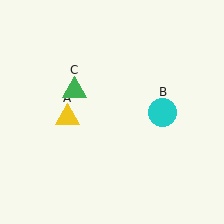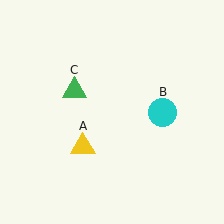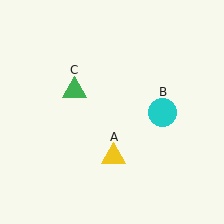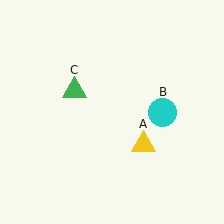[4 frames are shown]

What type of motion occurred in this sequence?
The yellow triangle (object A) rotated counterclockwise around the center of the scene.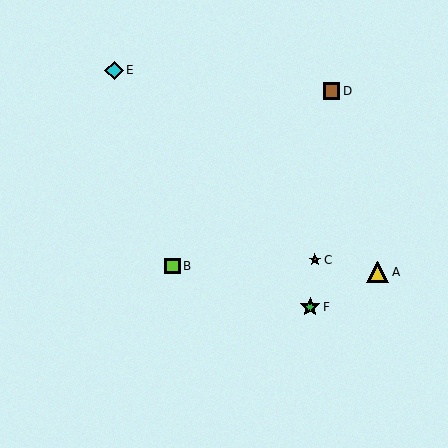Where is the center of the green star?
The center of the green star is at (310, 307).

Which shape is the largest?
The yellow triangle (labeled A) is the largest.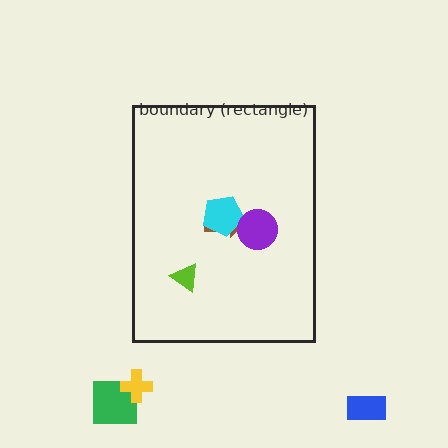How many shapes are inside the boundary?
4 inside, 3 outside.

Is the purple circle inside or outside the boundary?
Inside.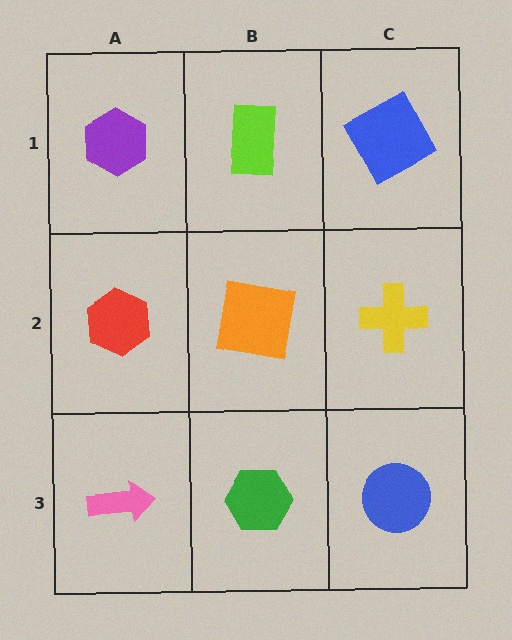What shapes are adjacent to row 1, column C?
A yellow cross (row 2, column C), a lime rectangle (row 1, column B).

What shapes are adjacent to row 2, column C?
A blue square (row 1, column C), a blue circle (row 3, column C), an orange square (row 2, column B).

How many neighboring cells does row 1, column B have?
3.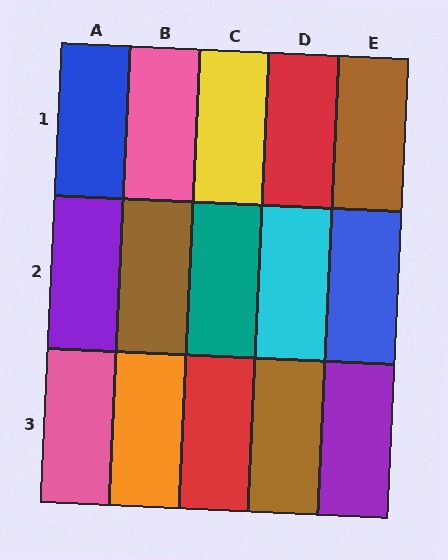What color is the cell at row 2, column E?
Blue.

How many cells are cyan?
1 cell is cyan.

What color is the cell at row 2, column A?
Purple.